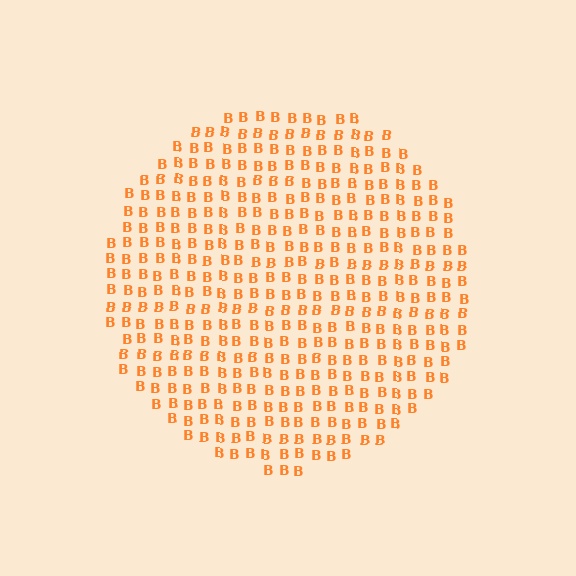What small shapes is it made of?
It is made of small letter B's.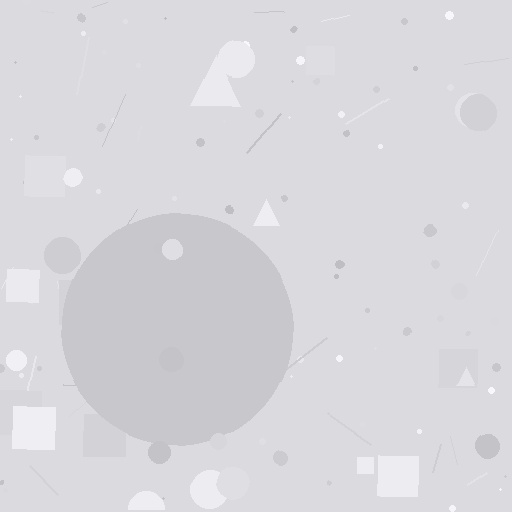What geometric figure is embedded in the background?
A circle is embedded in the background.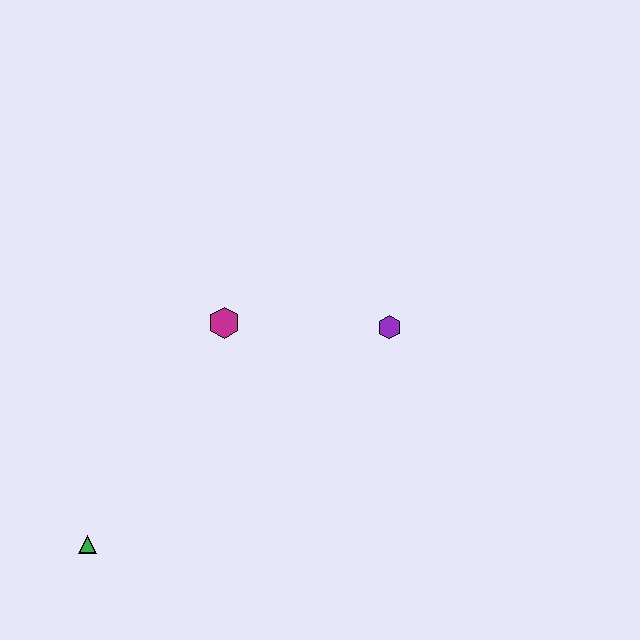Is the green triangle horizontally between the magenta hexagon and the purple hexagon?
No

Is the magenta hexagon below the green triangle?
No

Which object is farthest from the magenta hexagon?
The green triangle is farthest from the magenta hexagon.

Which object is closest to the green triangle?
The magenta hexagon is closest to the green triangle.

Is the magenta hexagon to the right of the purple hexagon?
No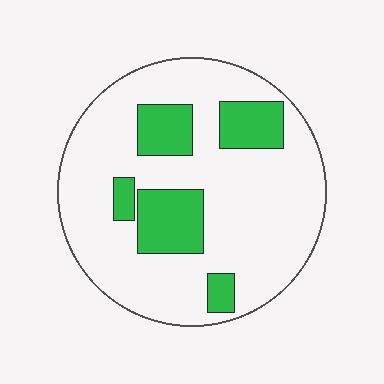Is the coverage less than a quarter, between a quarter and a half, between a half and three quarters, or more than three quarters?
Less than a quarter.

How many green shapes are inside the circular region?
5.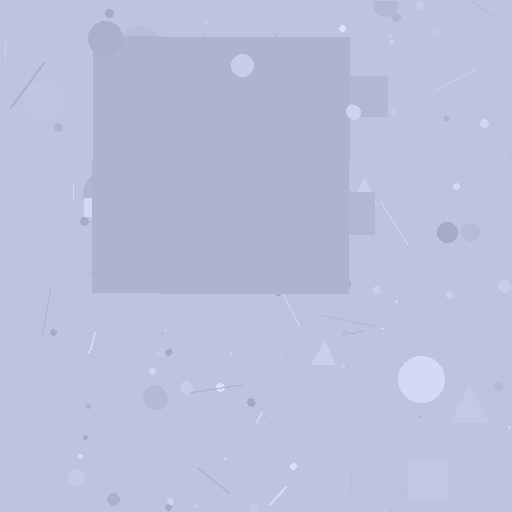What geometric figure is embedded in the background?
A square is embedded in the background.